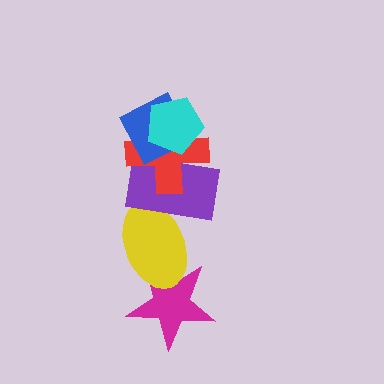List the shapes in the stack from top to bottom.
From top to bottom: the cyan pentagon, the blue diamond, the red cross, the purple rectangle, the yellow ellipse, the magenta star.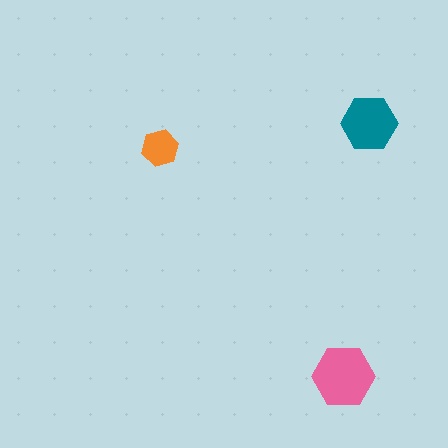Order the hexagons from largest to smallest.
the pink one, the teal one, the orange one.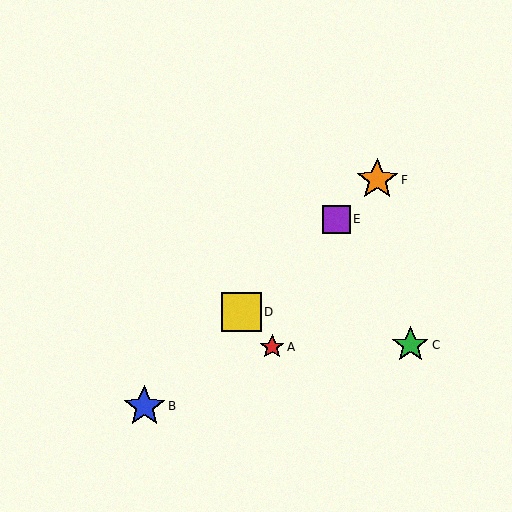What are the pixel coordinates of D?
Object D is at (241, 312).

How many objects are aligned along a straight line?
4 objects (B, D, E, F) are aligned along a straight line.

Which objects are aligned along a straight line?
Objects B, D, E, F are aligned along a straight line.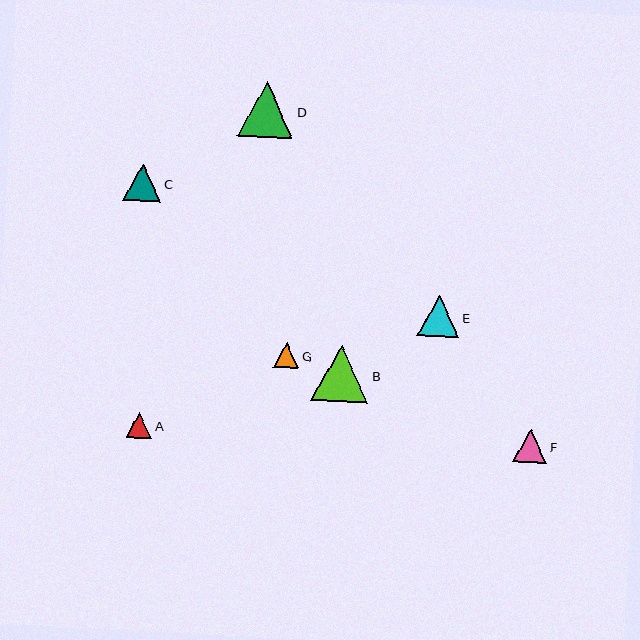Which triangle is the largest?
Triangle B is the largest with a size of approximately 57 pixels.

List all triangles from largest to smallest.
From largest to smallest: B, D, E, C, F, A, G.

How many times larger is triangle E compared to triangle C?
Triangle E is approximately 1.1 times the size of triangle C.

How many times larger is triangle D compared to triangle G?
Triangle D is approximately 2.2 times the size of triangle G.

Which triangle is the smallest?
Triangle G is the smallest with a size of approximately 25 pixels.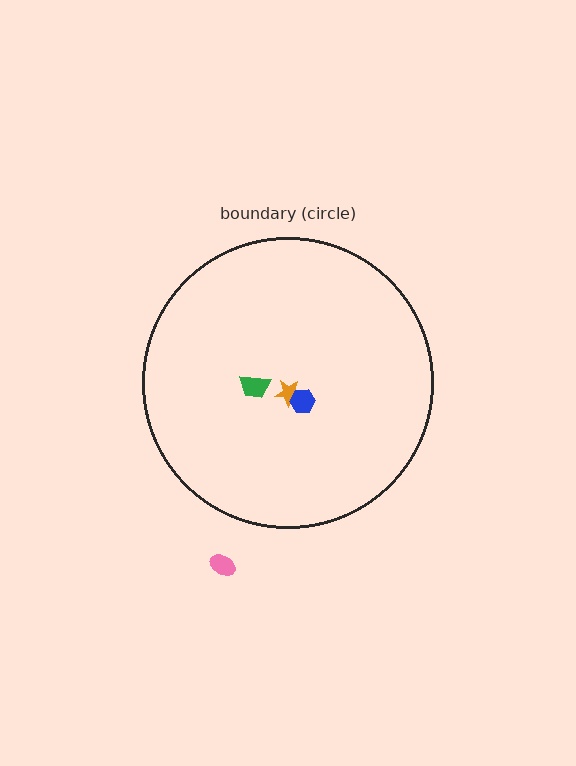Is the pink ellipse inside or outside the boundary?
Outside.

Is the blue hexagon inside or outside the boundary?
Inside.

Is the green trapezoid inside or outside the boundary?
Inside.